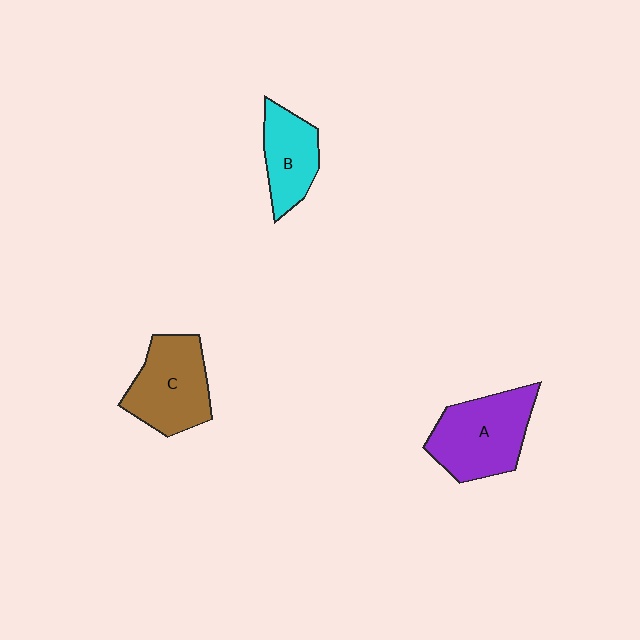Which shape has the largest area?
Shape A (purple).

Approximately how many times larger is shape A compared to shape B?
Approximately 1.5 times.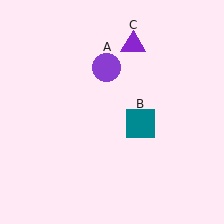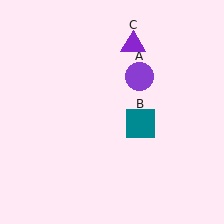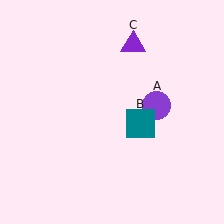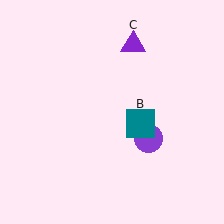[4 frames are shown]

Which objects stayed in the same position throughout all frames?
Teal square (object B) and purple triangle (object C) remained stationary.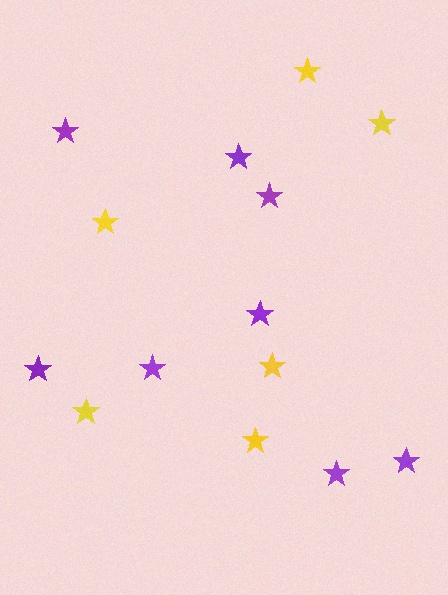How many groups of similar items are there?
There are 2 groups: one group of yellow stars (6) and one group of purple stars (8).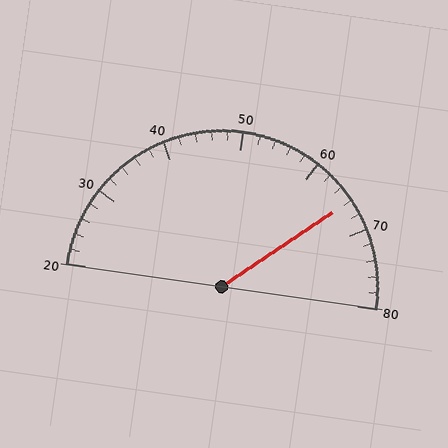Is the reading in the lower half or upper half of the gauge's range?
The reading is in the upper half of the range (20 to 80).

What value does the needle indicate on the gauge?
The needle indicates approximately 66.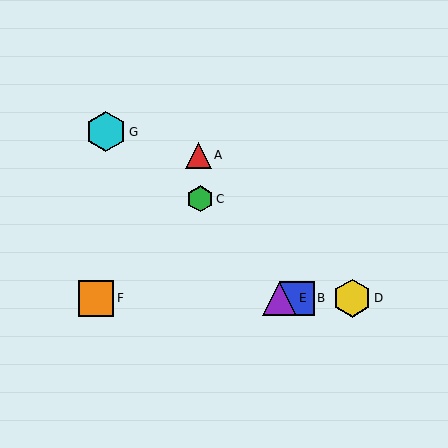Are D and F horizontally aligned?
Yes, both are at y≈298.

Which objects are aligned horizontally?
Objects B, D, E, F are aligned horizontally.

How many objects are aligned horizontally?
4 objects (B, D, E, F) are aligned horizontally.